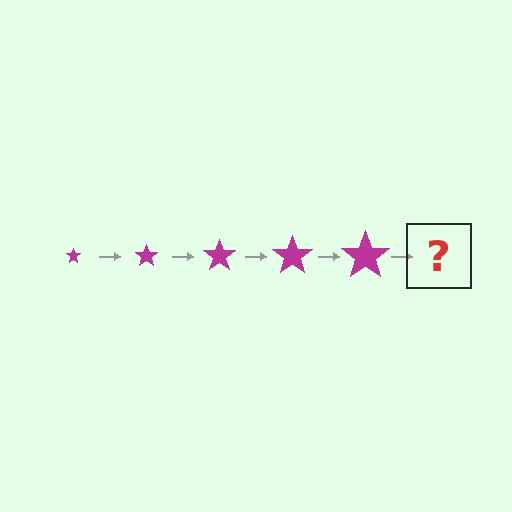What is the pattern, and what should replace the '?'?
The pattern is that the star gets progressively larger each step. The '?' should be a magenta star, larger than the previous one.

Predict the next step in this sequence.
The next step is a magenta star, larger than the previous one.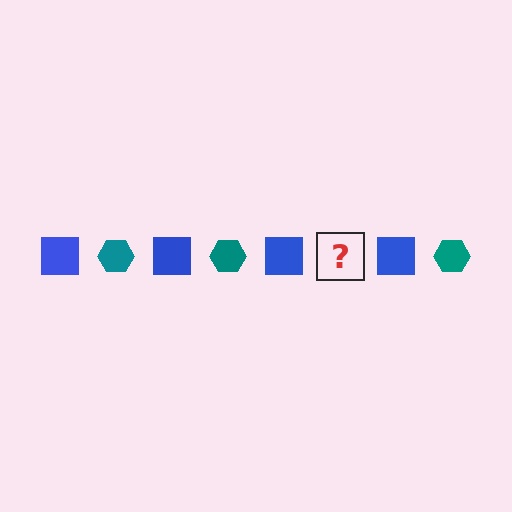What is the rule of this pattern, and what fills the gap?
The rule is that the pattern alternates between blue square and teal hexagon. The gap should be filled with a teal hexagon.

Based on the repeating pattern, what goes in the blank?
The blank should be a teal hexagon.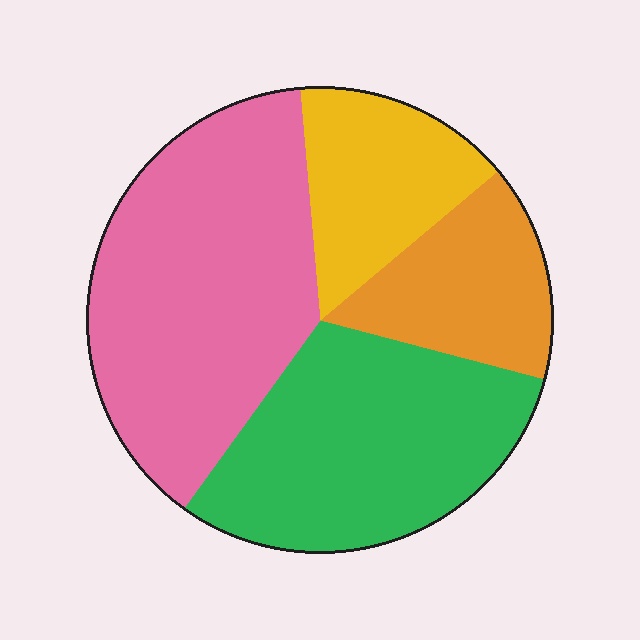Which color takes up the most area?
Pink, at roughly 40%.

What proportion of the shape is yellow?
Yellow covers around 15% of the shape.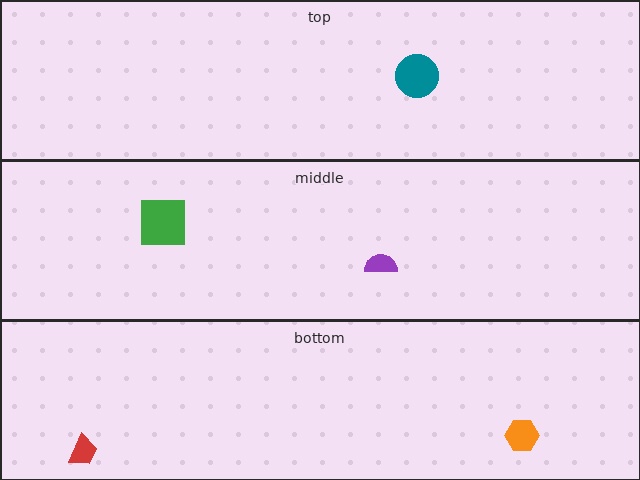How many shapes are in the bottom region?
2.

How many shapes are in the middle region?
2.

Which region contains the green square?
The middle region.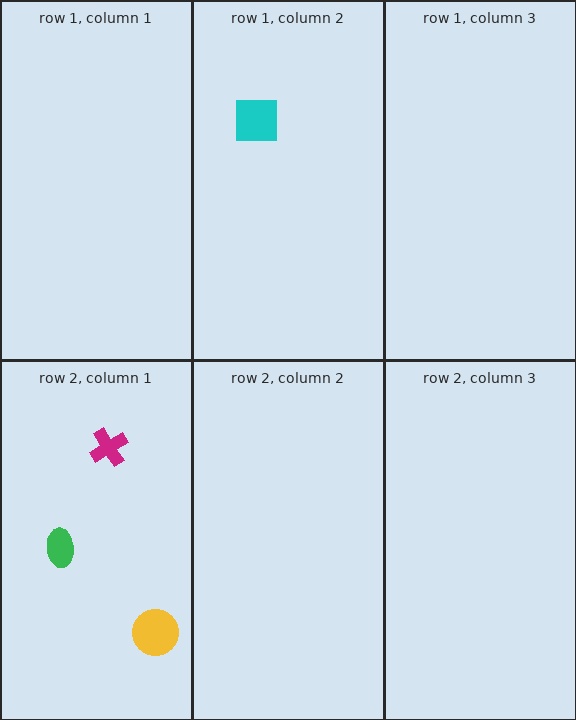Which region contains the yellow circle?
The row 2, column 1 region.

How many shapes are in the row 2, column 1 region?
3.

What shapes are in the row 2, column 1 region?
The green ellipse, the yellow circle, the magenta cross.